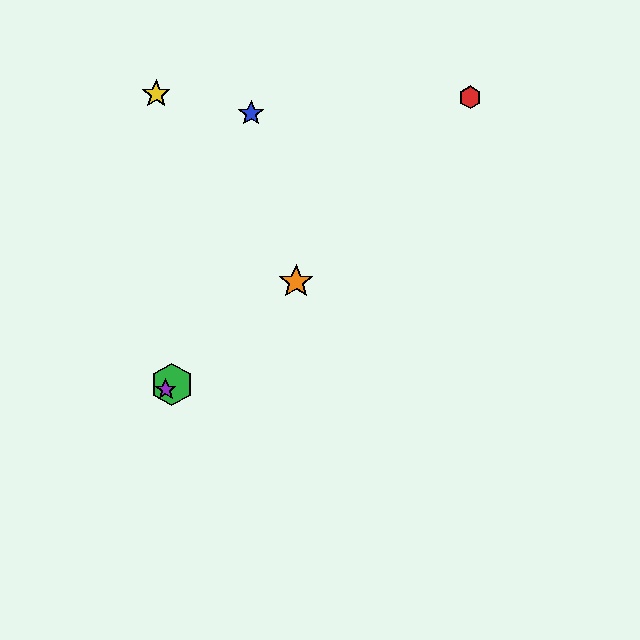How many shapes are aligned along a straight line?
3 shapes (the green hexagon, the purple star, the orange star) are aligned along a straight line.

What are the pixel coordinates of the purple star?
The purple star is at (166, 390).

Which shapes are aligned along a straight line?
The green hexagon, the purple star, the orange star are aligned along a straight line.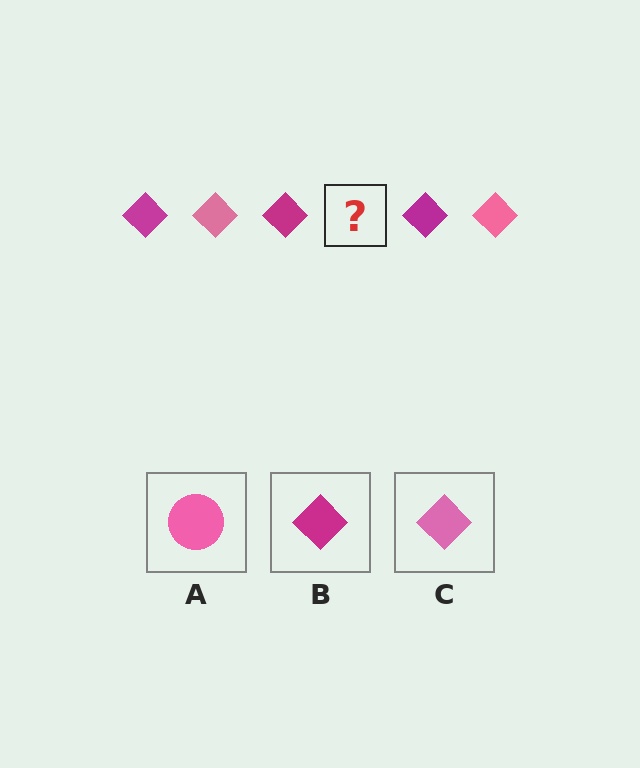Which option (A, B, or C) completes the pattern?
C.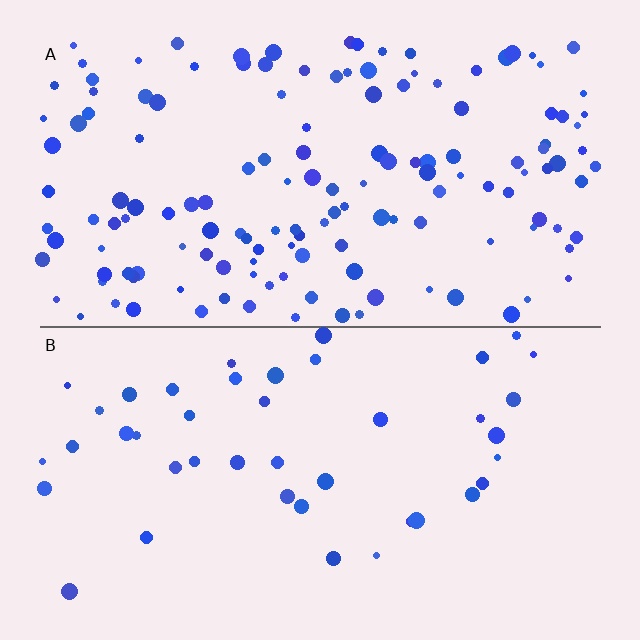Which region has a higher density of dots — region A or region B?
A (the top).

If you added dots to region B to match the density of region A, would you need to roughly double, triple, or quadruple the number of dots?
Approximately triple.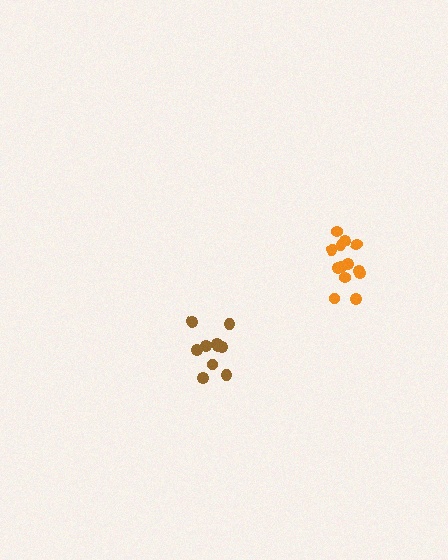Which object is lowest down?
The brown cluster is bottommost.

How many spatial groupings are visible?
There are 2 spatial groupings.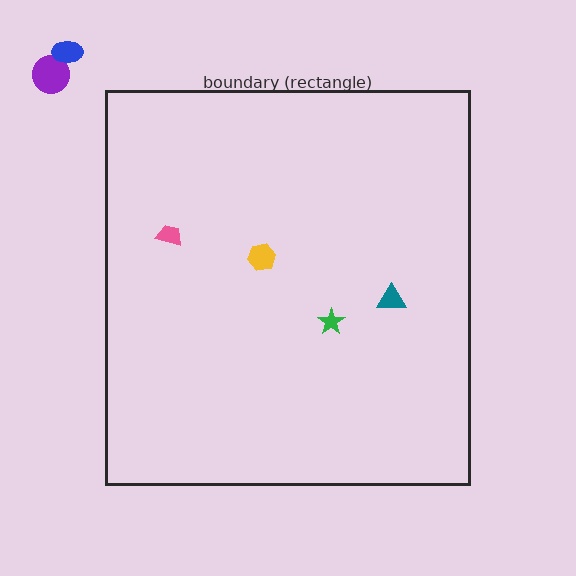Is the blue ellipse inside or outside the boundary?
Outside.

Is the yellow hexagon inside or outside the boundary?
Inside.